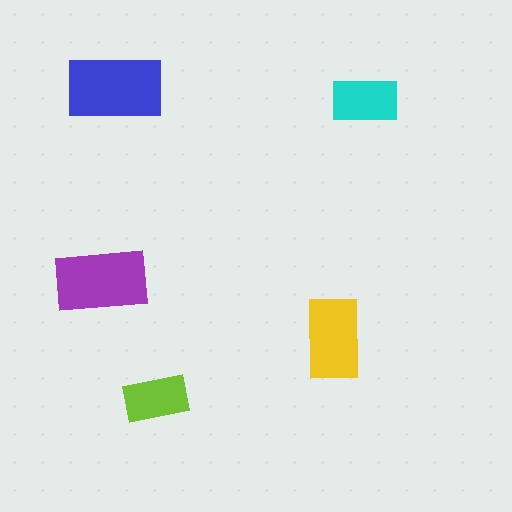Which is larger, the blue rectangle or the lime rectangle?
The blue one.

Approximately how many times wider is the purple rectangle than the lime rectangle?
About 1.5 times wider.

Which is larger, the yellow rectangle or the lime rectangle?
The yellow one.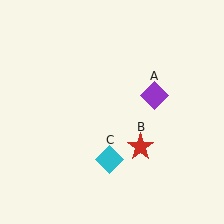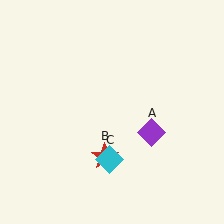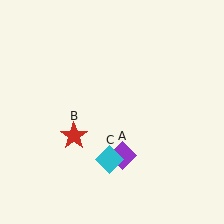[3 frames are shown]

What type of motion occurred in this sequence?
The purple diamond (object A), red star (object B) rotated clockwise around the center of the scene.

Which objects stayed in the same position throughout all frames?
Cyan diamond (object C) remained stationary.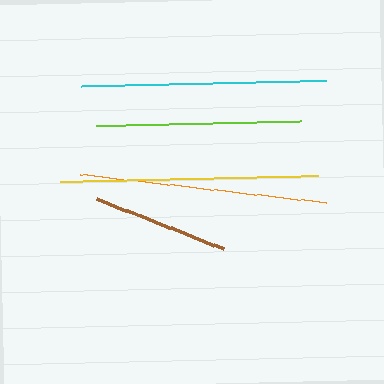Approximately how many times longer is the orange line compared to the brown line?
The orange line is approximately 1.8 times the length of the brown line.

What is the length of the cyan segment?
The cyan segment is approximately 246 pixels long.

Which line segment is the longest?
The yellow line is the longest at approximately 258 pixels.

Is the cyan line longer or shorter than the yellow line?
The yellow line is longer than the cyan line.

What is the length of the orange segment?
The orange segment is approximately 248 pixels long.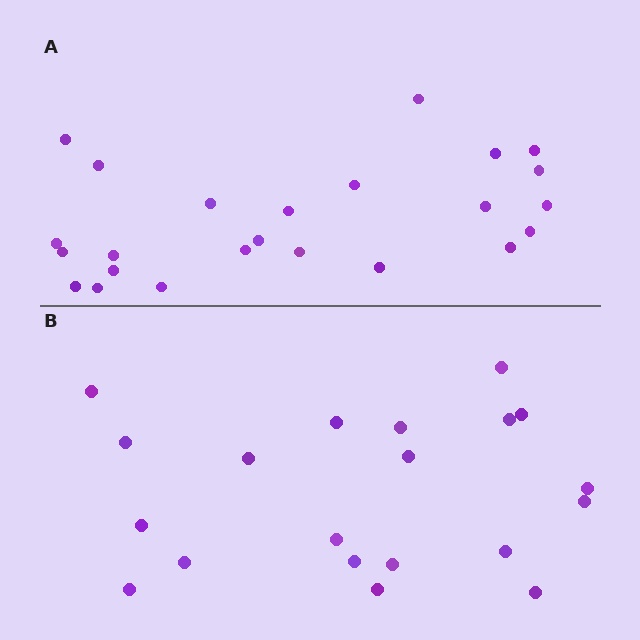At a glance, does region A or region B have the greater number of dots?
Region A (the top region) has more dots.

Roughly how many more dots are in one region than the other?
Region A has about 4 more dots than region B.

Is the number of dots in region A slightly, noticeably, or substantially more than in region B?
Region A has only slightly more — the two regions are fairly close. The ratio is roughly 1.2 to 1.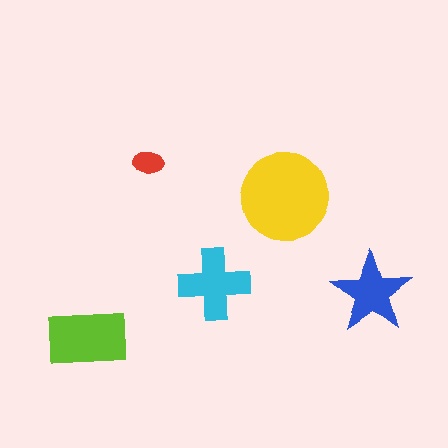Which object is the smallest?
The red ellipse.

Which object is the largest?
The yellow circle.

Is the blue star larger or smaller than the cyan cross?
Smaller.